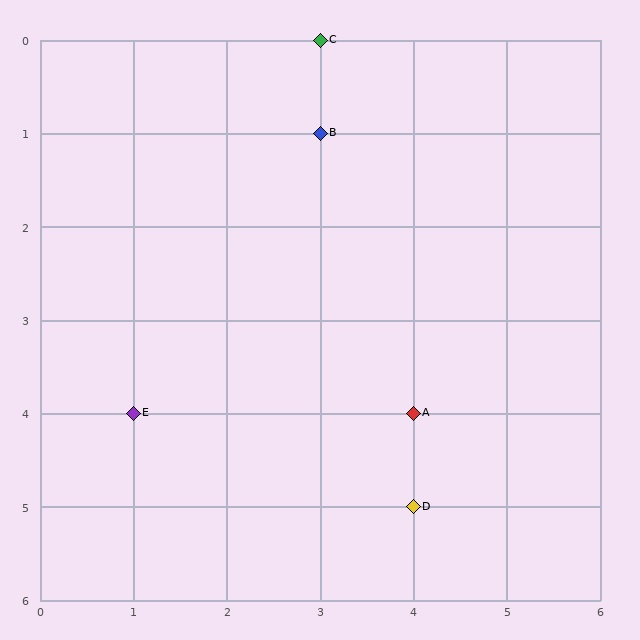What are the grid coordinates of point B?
Point B is at grid coordinates (3, 1).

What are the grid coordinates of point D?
Point D is at grid coordinates (4, 5).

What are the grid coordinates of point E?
Point E is at grid coordinates (1, 4).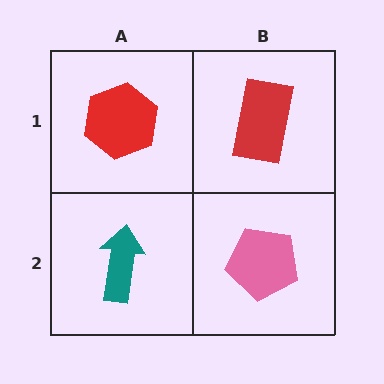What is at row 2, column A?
A teal arrow.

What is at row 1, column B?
A red rectangle.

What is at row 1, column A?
A red hexagon.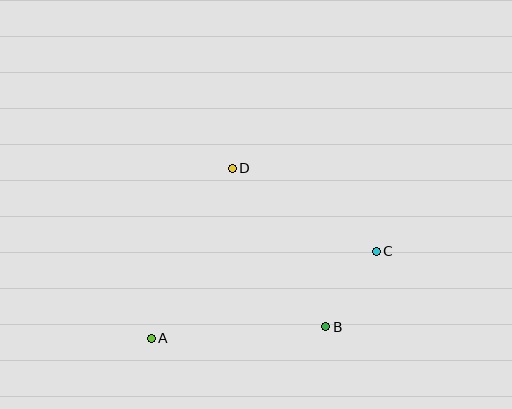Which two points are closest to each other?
Points B and C are closest to each other.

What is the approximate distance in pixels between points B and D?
The distance between B and D is approximately 184 pixels.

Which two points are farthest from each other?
Points A and C are farthest from each other.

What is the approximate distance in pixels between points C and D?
The distance between C and D is approximately 166 pixels.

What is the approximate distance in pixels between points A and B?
The distance between A and B is approximately 175 pixels.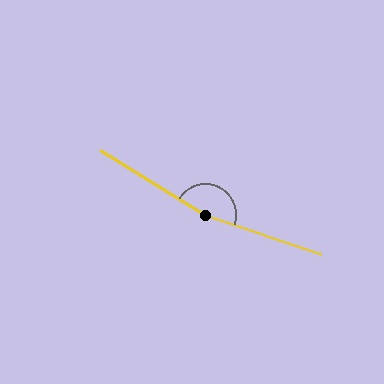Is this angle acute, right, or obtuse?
It is obtuse.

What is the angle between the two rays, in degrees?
Approximately 167 degrees.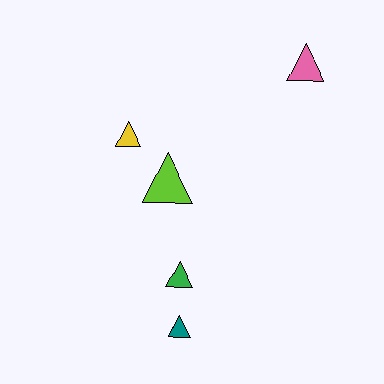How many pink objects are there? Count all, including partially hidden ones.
There is 1 pink object.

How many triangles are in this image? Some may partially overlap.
There are 5 triangles.